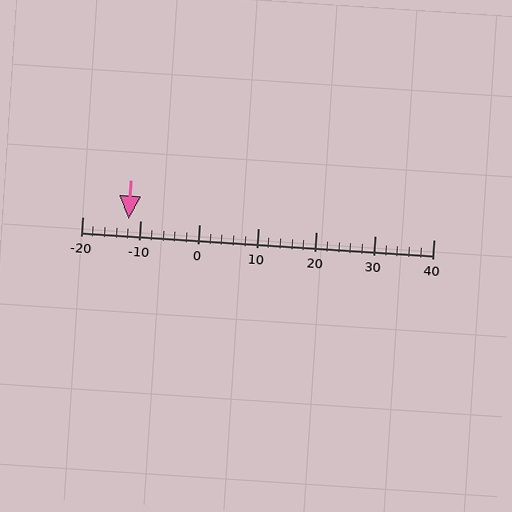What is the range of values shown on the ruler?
The ruler shows values from -20 to 40.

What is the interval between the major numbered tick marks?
The major tick marks are spaced 10 units apart.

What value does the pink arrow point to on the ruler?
The pink arrow points to approximately -12.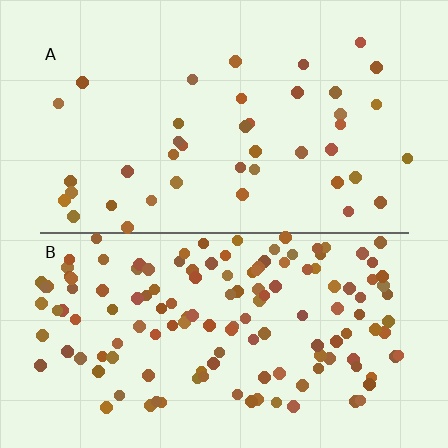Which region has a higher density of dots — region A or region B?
B (the bottom).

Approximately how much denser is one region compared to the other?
Approximately 3.4× — region B over region A.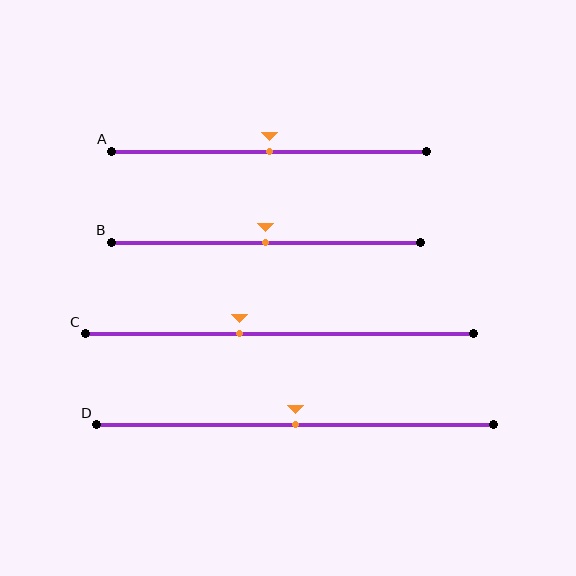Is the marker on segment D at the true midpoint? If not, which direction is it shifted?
Yes, the marker on segment D is at the true midpoint.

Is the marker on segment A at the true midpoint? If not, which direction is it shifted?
Yes, the marker on segment A is at the true midpoint.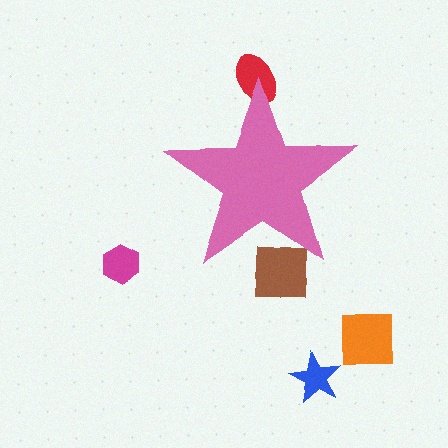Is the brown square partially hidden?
Yes, the brown square is partially hidden behind the pink star.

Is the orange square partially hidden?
No, the orange square is fully visible.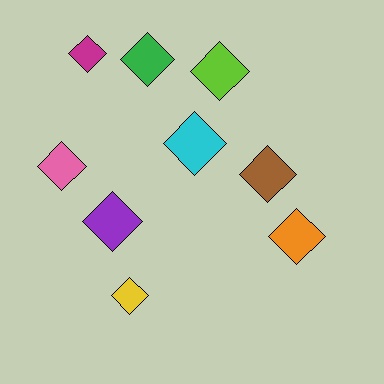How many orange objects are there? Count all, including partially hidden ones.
There is 1 orange object.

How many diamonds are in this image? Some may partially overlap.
There are 9 diamonds.